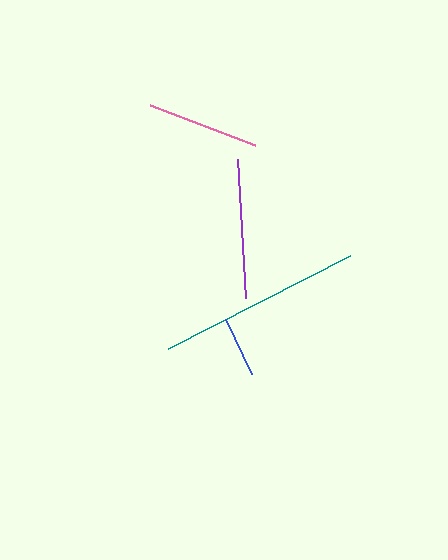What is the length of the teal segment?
The teal segment is approximately 204 pixels long.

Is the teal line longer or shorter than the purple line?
The teal line is longer than the purple line.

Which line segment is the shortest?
The blue line is the shortest at approximately 61 pixels.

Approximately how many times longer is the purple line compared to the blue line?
The purple line is approximately 2.3 times the length of the blue line.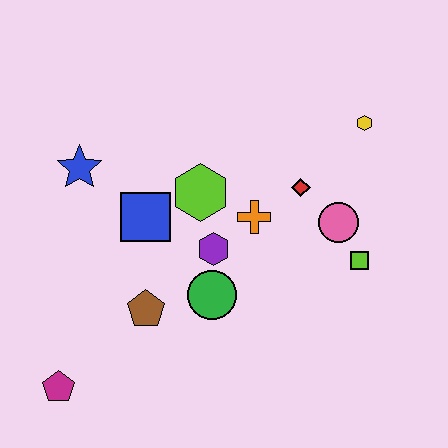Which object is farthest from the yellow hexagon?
The magenta pentagon is farthest from the yellow hexagon.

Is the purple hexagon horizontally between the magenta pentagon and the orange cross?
Yes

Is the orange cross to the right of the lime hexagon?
Yes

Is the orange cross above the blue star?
No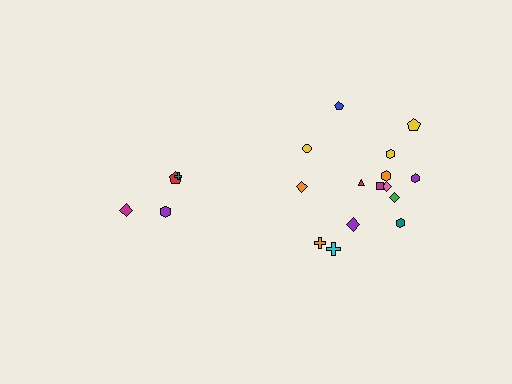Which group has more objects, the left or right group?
The right group.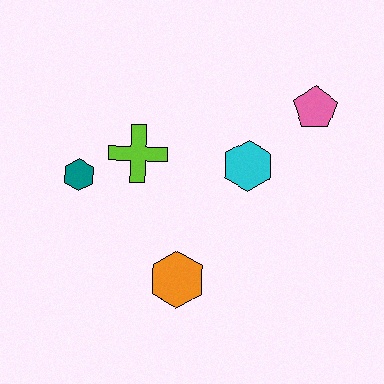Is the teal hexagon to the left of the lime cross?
Yes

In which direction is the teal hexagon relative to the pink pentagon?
The teal hexagon is to the left of the pink pentagon.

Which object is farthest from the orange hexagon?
The pink pentagon is farthest from the orange hexagon.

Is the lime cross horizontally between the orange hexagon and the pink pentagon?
No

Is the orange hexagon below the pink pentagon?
Yes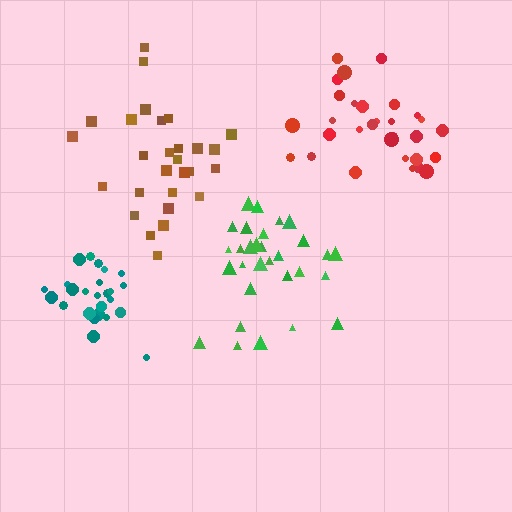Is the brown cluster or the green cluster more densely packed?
Green.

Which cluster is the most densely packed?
Teal.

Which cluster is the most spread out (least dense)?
Brown.